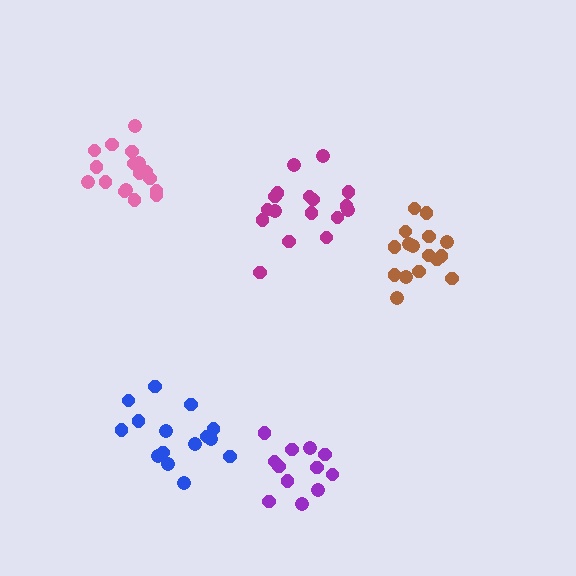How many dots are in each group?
Group 1: 12 dots, Group 2: 16 dots, Group 3: 17 dots, Group 4: 15 dots, Group 5: 17 dots (77 total).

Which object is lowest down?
The purple cluster is bottommost.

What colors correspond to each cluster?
The clusters are colored: purple, brown, magenta, blue, pink.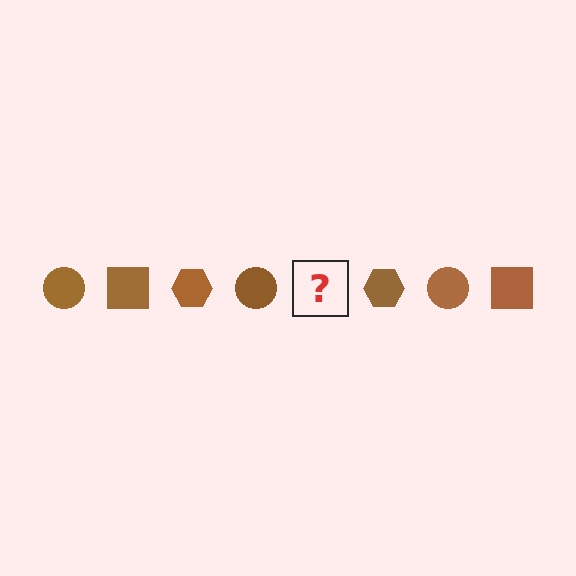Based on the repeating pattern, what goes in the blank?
The blank should be a brown square.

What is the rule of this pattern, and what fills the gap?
The rule is that the pattern cycles through circle, square, hexagon shapes in brown. The gap should be filled with a brown square.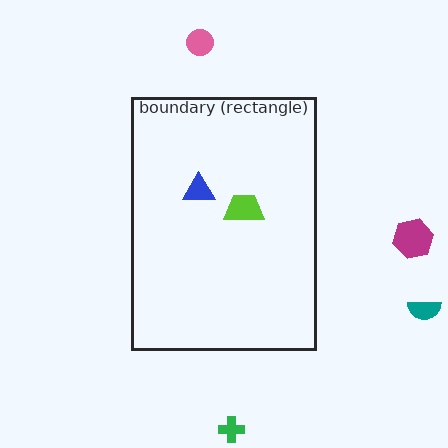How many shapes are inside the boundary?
2 inside, 4 outside.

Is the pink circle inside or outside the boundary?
Outside.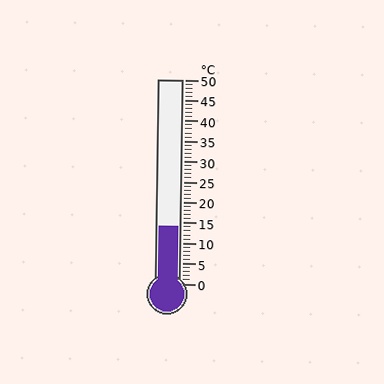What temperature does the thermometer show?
The thermometer shows approximately 14°C.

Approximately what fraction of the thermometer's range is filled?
The thermometer is filled to approximately 30% of its range.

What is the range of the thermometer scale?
The thermometer scale ranges from 0°C to 50°C.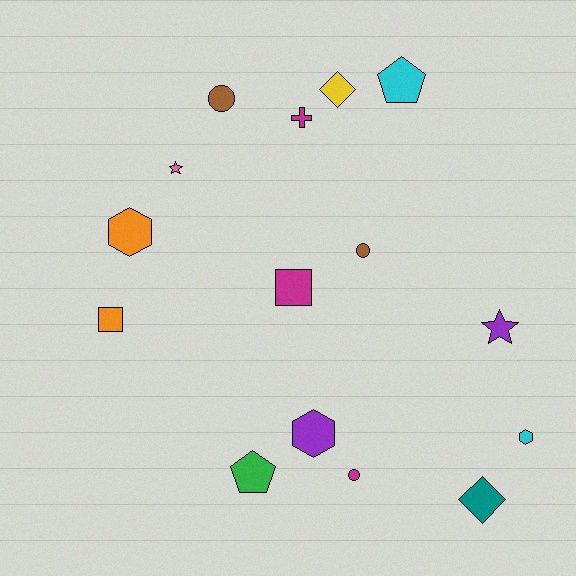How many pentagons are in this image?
There are 2 pentagons.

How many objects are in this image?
There are 15 objects.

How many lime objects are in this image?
There are no lime objects.